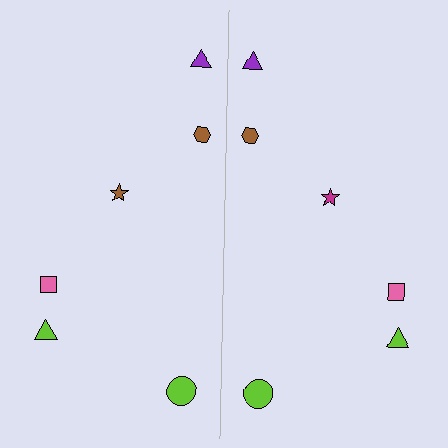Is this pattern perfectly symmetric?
No, the pattern is not perfectly symmetric. The magenta star on the right side breaks the symmetry — its mirror counterpart is brown.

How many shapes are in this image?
There are 12 shapes in this image.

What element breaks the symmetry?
The magenta star on the right side breaks the symmetry — its mirror counterpart is brown.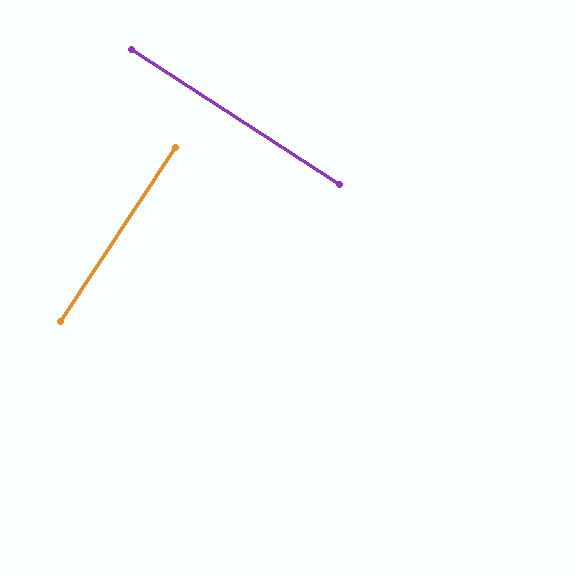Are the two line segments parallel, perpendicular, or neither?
Perpendicular — they meet at approximately 90°.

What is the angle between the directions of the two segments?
Approximately 90 degrees.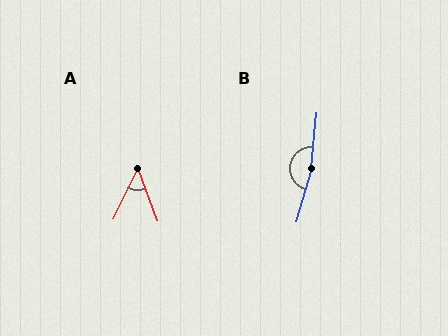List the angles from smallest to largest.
A (46°), B (169°).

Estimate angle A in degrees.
Approximately 46 degrees.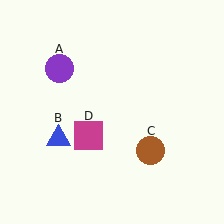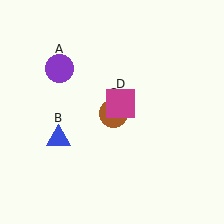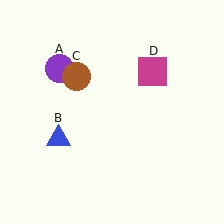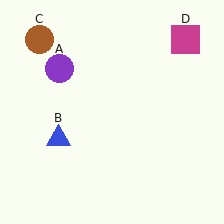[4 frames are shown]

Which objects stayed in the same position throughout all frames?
Purple circle (object A) and blue triangle (object B) remained stationary.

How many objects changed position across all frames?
2 objects changed position: brown circle (object C), magenta square (object D).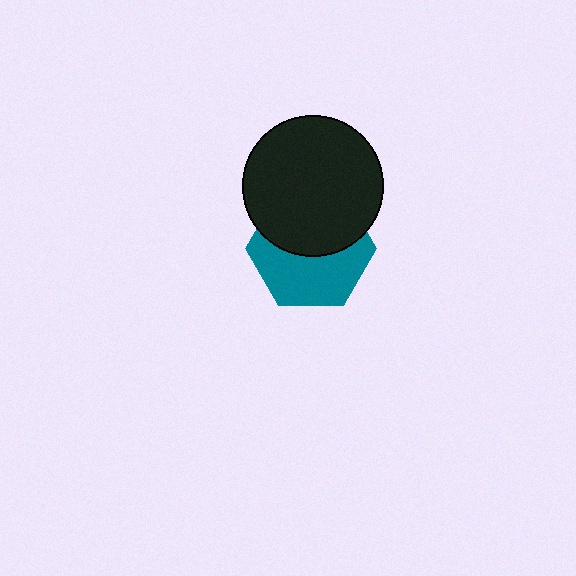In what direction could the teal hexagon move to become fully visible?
The teal hexagon could move down. That would shift it out from behind the black circle entirely.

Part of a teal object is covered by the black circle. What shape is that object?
It is a hexagon.